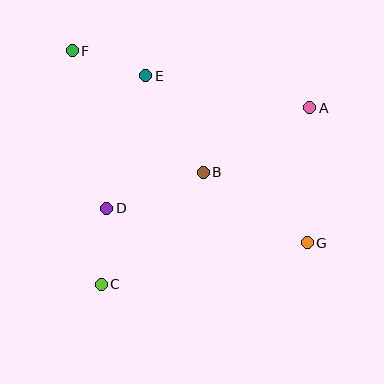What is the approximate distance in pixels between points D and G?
The distance between D and G is approximately 204 pixels.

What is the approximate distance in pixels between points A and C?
The distance between A and C is approximately 273 pixels.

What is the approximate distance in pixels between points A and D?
The distance between A and D is approximately 226 pixels.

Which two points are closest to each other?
Points C and D are closest to each other.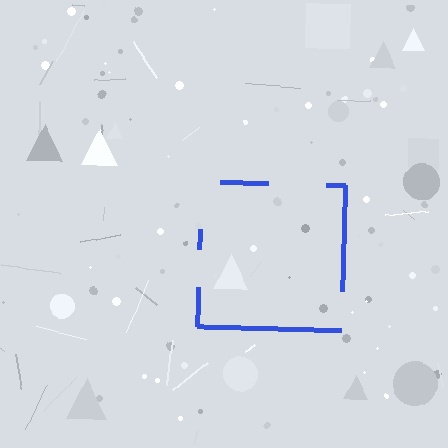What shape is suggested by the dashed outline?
The dashed outline suggests a square.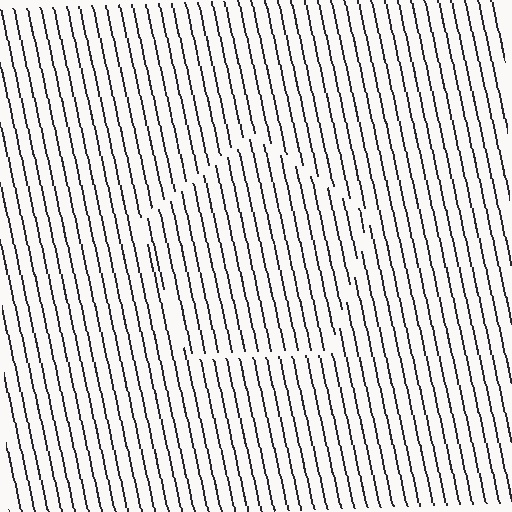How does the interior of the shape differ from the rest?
The interior of the shape contains the same grating, shifted by half a period — the contour is defined by the phase discontinuity where line-ends from the inner and outer gratings abut.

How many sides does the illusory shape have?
5 sides — the line-ends trace a pentagon.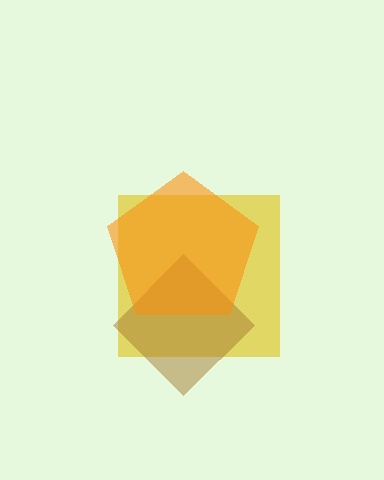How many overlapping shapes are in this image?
There are 3 overlapping shapes in the image.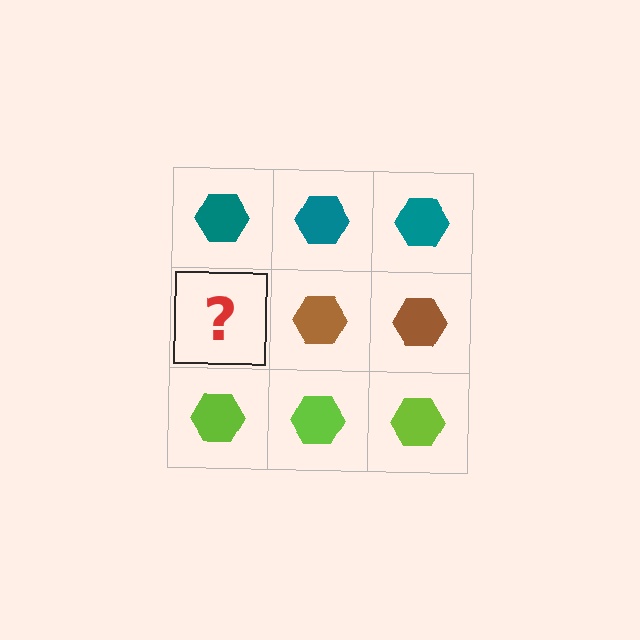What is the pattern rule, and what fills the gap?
The rule is that each row has a consistent color. The gap should be filled with a brown hexagon.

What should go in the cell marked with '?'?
The missing cell should contain a brown hexagon.